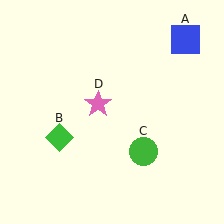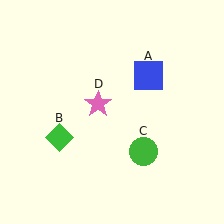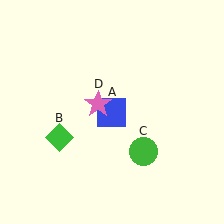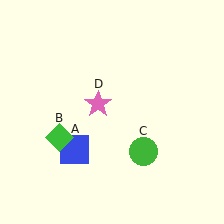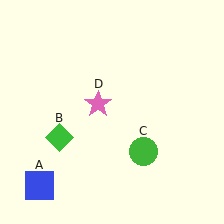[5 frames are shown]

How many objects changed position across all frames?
1 object changed position: blue square (object A).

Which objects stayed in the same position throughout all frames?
Green diamond (object B) and green circle (object C) and pink star (object D) remained stationary.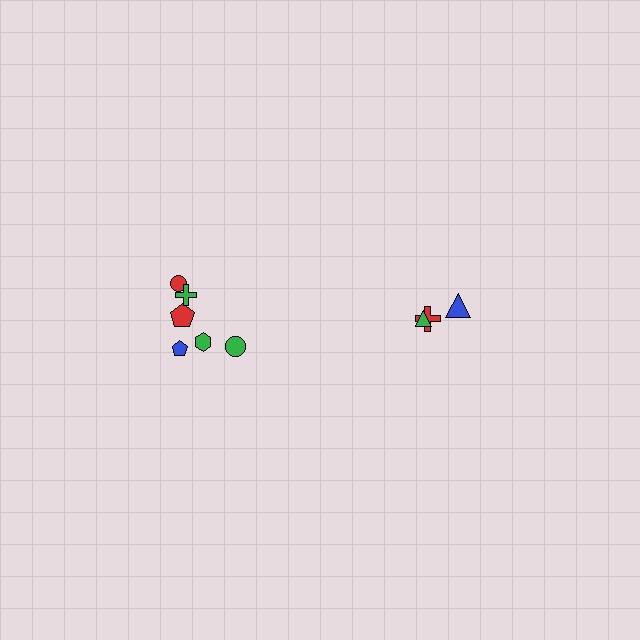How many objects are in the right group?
There are 3 objects.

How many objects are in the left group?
There are 6 objects.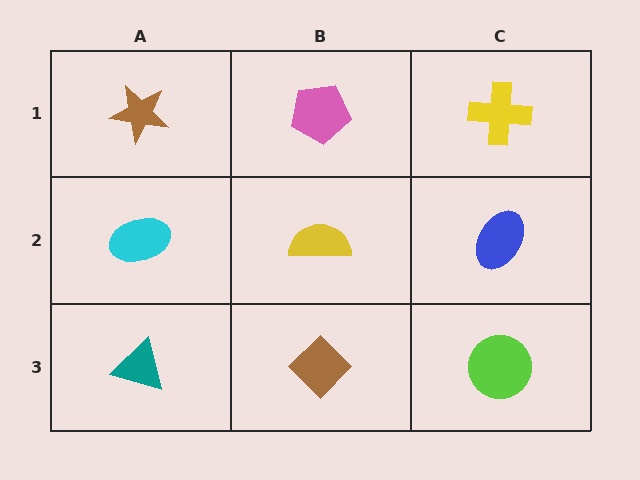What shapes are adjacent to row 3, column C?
A blue ellipse (row 2, column C), a brown diamond (row 3, column B).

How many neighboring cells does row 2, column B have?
4.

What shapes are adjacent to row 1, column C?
A blue ellipse (row 2, column C), a pink pentagon (row 1, column B).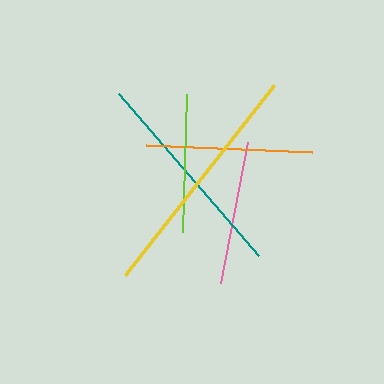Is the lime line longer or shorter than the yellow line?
The yellow line is longer than the lime line.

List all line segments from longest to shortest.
From longest to shortest: yellow, teal, orange, pink, lime.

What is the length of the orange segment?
The orange segment is approximately 165 pixels long.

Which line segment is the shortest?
The lime line is the shortest at approximately 138 pixels.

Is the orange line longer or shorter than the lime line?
The orange line is longer than the lime line.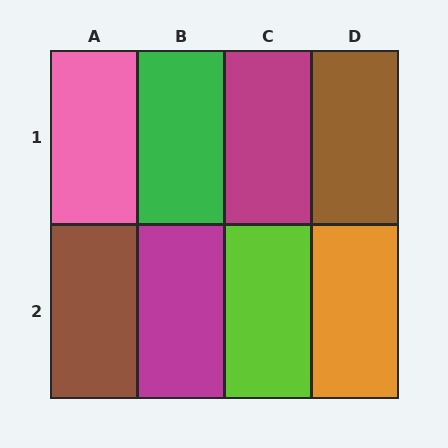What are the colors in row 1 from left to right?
Pink, green, magenta, brown.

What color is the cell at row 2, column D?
Orange.